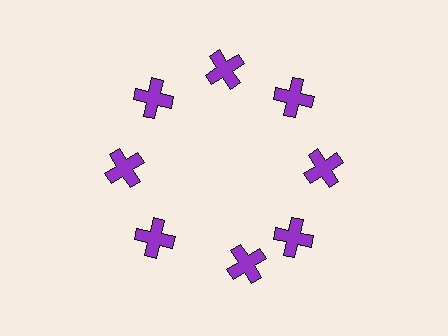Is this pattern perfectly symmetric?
No. The 8 purple crosses are arranged in a ring, but one element near the 6 o'clock position is rotated out of alignment along the ring, breaking the 8-fold rotational symmetry.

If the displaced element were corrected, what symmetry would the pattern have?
It would have 8-fold rotational symmetry — the pattern would map onto itself every 45 degrees.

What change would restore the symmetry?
The symmetry would be restored by rotating it back into even spacing with its neighbors so that all 8 crosses sit at equal angles and equal distance from the center.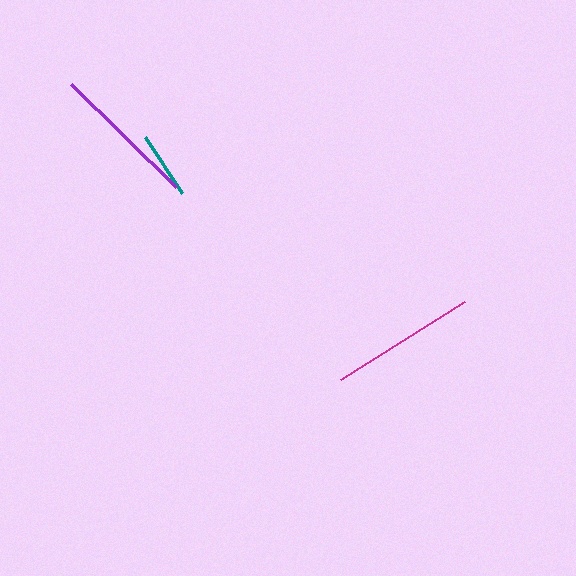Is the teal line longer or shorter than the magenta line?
The magenta line is longer than the teal line.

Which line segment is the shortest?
The teal line is the shortest at approximately 67 pixels.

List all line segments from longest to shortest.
From longest to shortest: purple, magenta, teal.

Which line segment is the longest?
The purple line is the longest at approximately 147 pixels.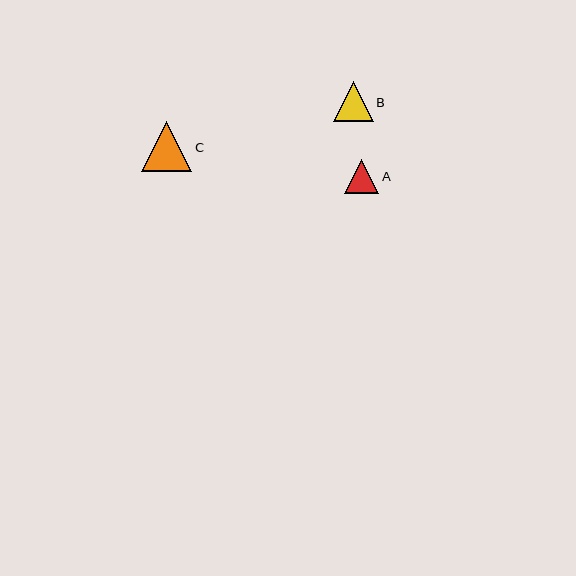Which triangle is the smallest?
Triangle A is the smallest with a size of approximately 34 pixels.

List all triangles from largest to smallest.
From largest to smallest: C, B, A.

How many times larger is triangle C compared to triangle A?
Triangle C is approximately 1.5 times the size of triangle A.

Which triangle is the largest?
Triangle C is the largest with a size of approximately 50 pixels.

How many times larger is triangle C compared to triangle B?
Triangle C is approximately 1.2 times the size of triangle B.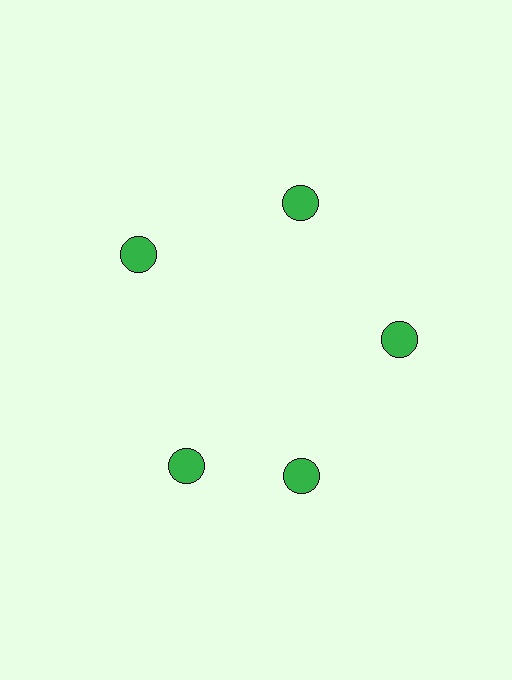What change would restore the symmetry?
The symmetry would be restored by rotating it back into even spacing with its neighbors so that all 5 circles sit at equal angles and equal distance from the center.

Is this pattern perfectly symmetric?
No. The 5 green circles are arranged in a ring, but one element near the 8 o'clock position is rotated out of alignment along the ring, breaking the 5-fold rotational symmetry.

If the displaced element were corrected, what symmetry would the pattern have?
It would have 5-fold rotational symmetry — the pattern would map onto itself every 72 degrees.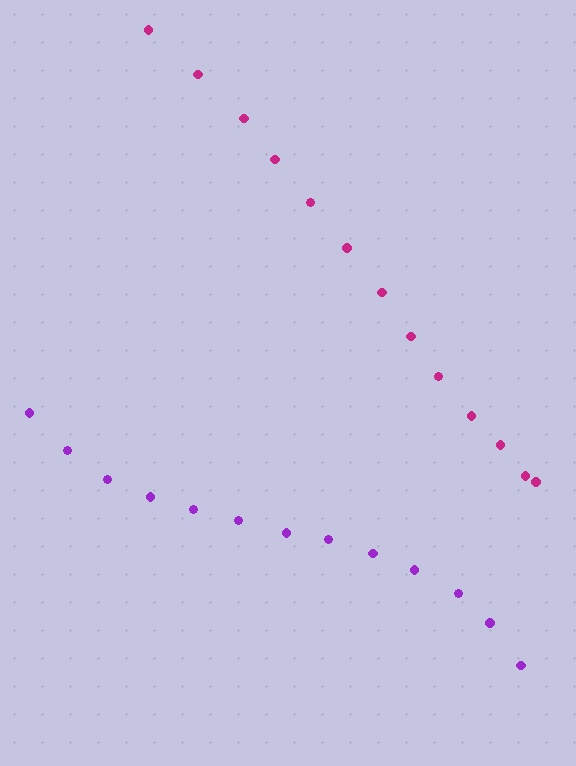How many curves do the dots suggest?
There are 2 distinct paths.